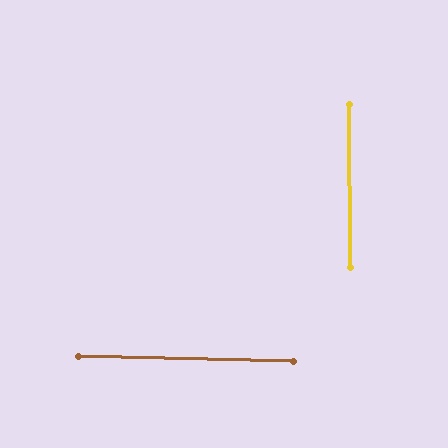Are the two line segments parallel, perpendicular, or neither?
Perpendicular — they meet at approximately 88°.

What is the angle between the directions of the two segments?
Approximately 88 degrees.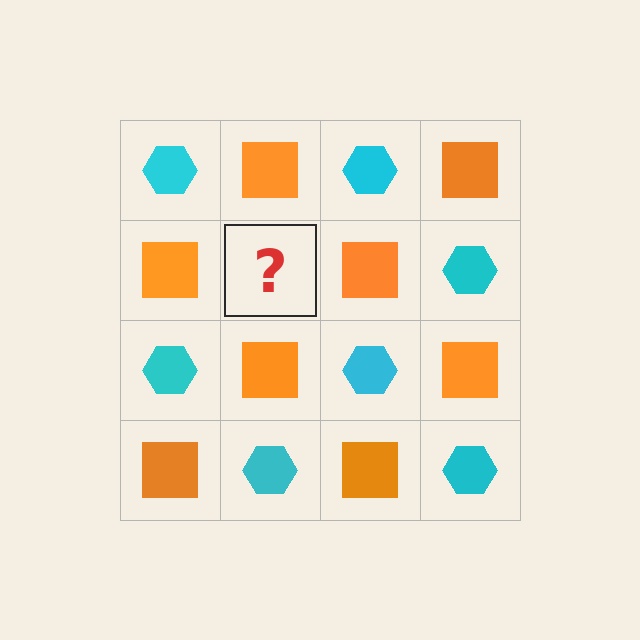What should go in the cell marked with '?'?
The missing cell should contain a cyan hexagon.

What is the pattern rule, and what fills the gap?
The rule is that it alternates cyan hexagon and orange square in a checkerboard pattern. The gap should be filled with a cyan hexagon.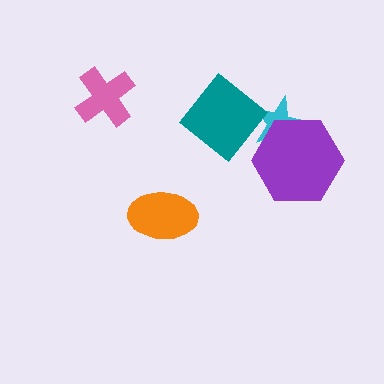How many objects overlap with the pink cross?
0 objects overlap with the pink cross.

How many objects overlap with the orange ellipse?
0 objects overlap with the orange ellipse.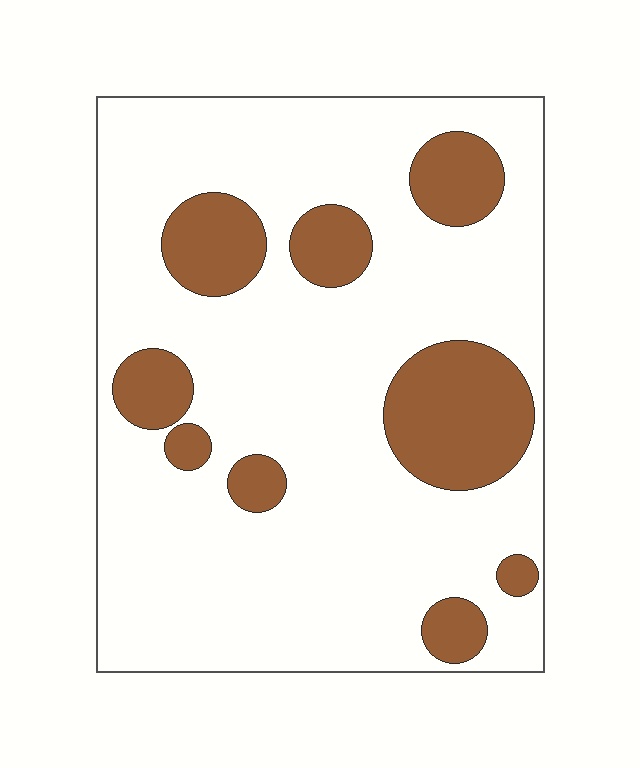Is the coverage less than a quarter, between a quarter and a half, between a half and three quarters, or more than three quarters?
Less than a quarter.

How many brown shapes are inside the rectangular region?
9.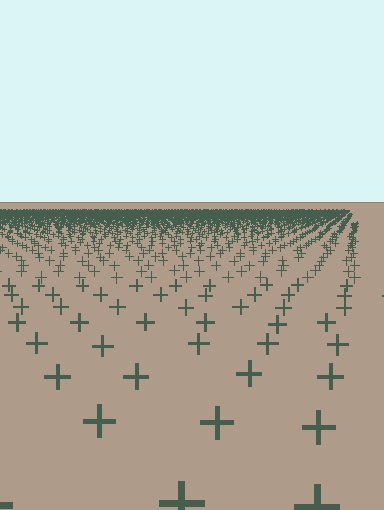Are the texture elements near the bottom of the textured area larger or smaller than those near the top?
Larger. Near the bottom, elements are closer to the viewer and appear at a bigger on-screen size.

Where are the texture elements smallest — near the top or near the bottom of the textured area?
Near the top.